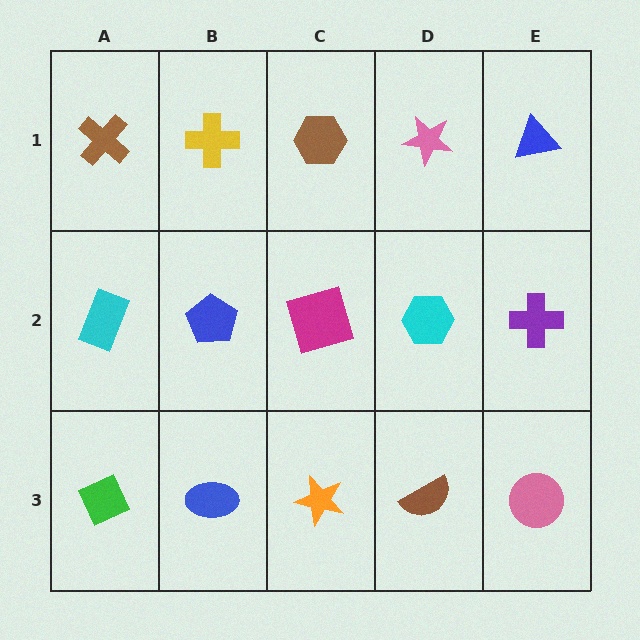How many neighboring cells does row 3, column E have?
2.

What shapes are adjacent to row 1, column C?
A magenta square (row 2, column C), a yellow cross (row 1, column B), a pink star (row 1, column D).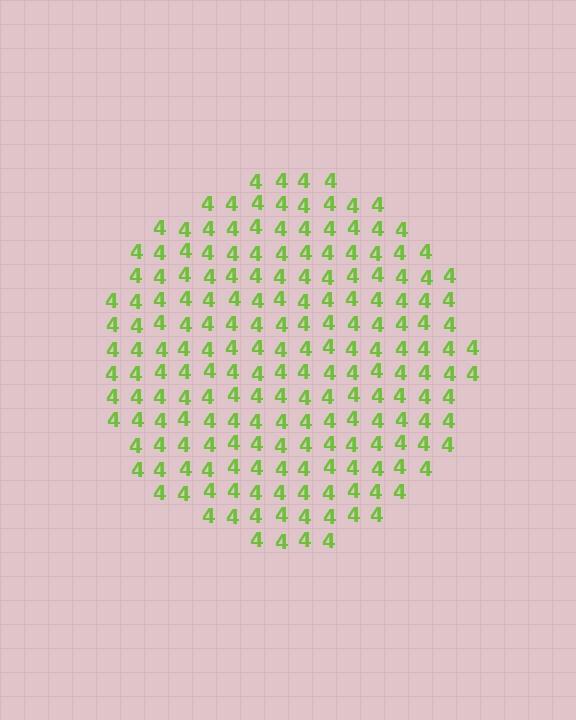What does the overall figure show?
The overall figure shows a circle.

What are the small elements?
The small elements are digit 4's.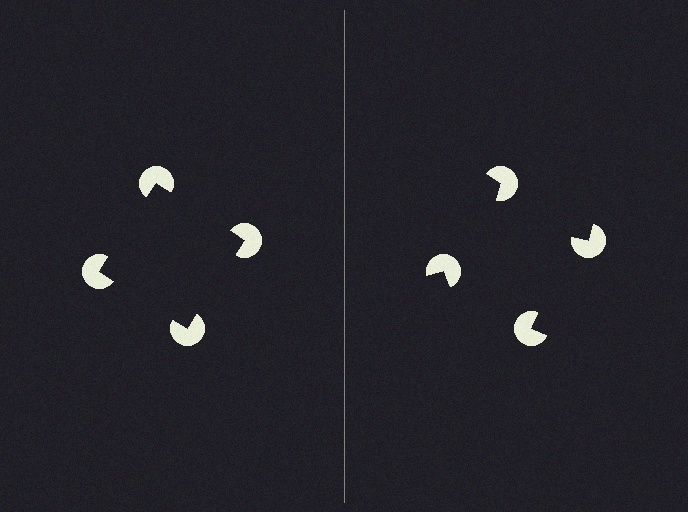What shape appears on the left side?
An illusory square.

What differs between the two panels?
The pac-man discs are positioned identically on both sides; only the wedge orientations differ. On the left they align to a square; on the right they are misaligned.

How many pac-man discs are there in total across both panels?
8 — 4 on each side.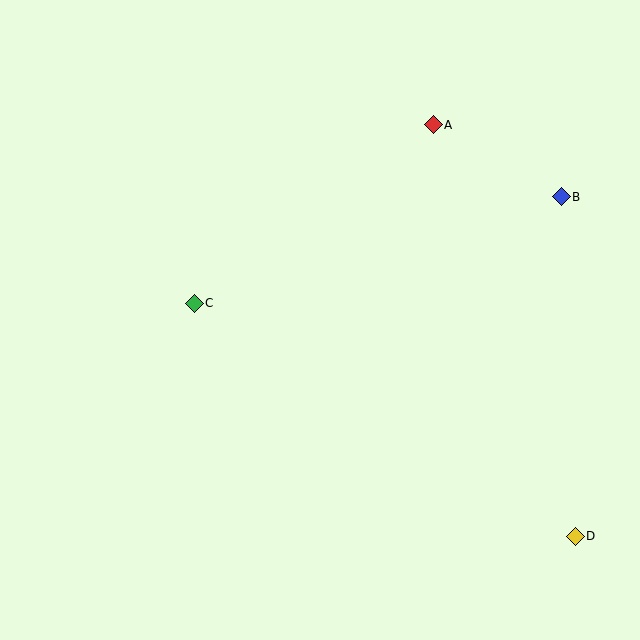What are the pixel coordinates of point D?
Point D is at (575, 536).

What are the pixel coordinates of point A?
Point A is at (433, 125).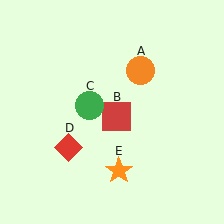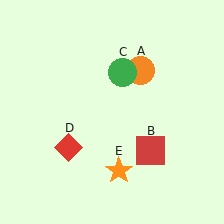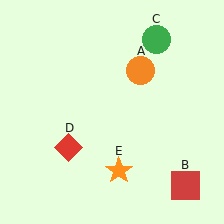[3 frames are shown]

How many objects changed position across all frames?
2 objects changed position: red square (object B), green circle (object C).